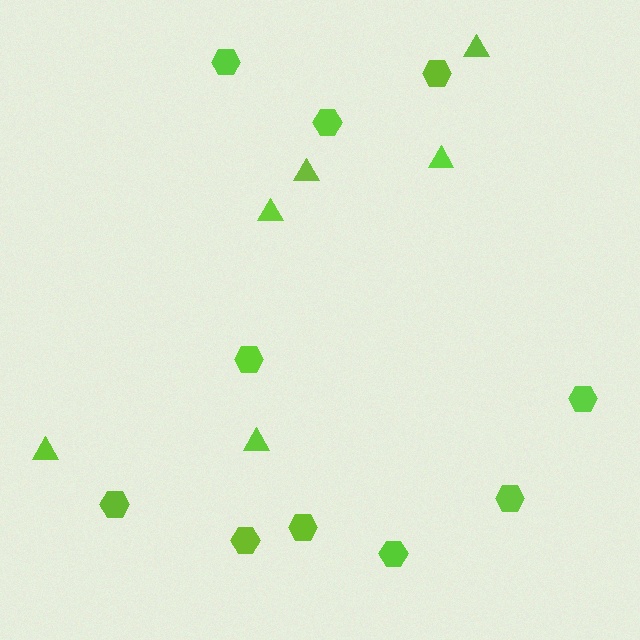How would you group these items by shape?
There are 2 groups: one group of triangles (6) and one group of hexagons (10).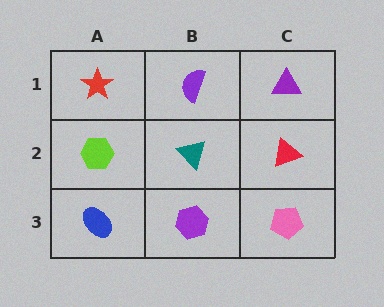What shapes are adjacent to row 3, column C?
A red triangle (row 2, column C), a purple hexagon (row 3, column B).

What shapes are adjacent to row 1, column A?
A lime hexagon (row 2, column A), a purple semicircle (row 1, column B).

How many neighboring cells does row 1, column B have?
3.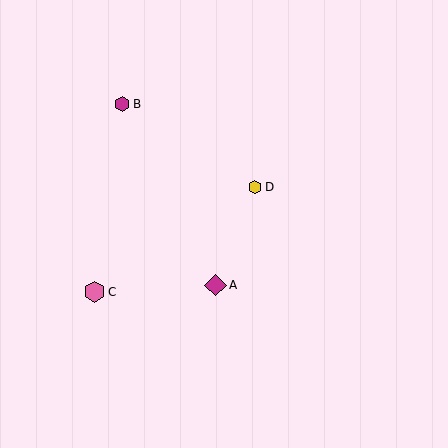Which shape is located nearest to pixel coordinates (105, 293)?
The pink hexagon (labeled C) at (95, 292) is nearest to that location.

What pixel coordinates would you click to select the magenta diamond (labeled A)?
Click at (215, 285) to select the magenta diamond A.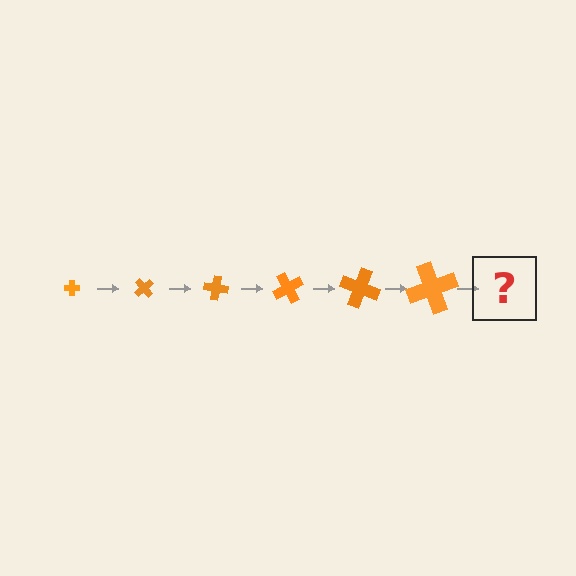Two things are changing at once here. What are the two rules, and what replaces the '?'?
The two rules are that the cross grows larger each step and it rotates 50 degrees each step. The '?' should be a cross, larger than the previous one and rotated 300 degrees from the start.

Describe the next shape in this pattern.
It should be a cross, larger than the previous one and rotated 300 degrees from the start.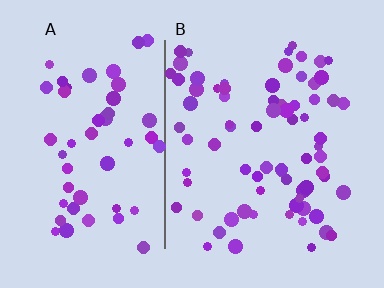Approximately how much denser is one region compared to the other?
Approximately 1.4× — region B over region A.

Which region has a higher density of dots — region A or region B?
B (the right).